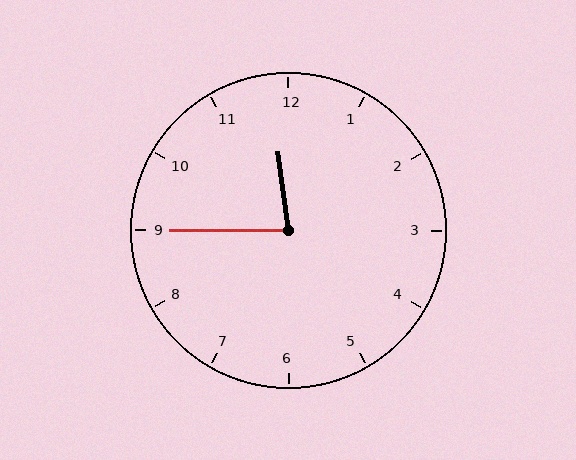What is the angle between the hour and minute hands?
Approximately 82 degrees.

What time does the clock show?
11:45.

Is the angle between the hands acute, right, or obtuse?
It is acute.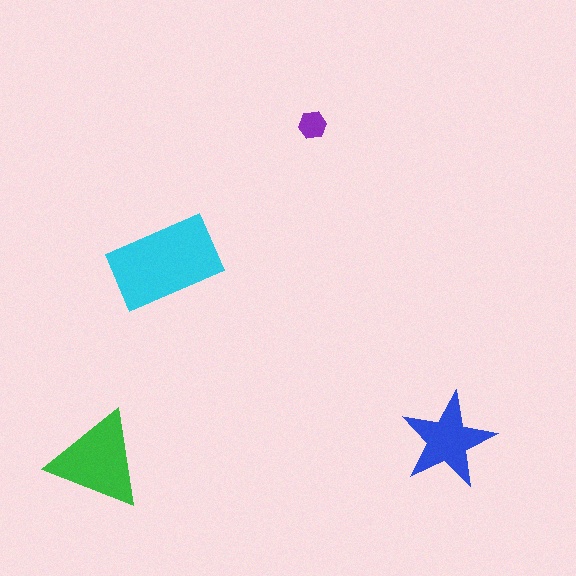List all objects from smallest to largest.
The purple hexagon, the blue star, the green triangle, the cyan rectangle.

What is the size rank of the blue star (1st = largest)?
3rd.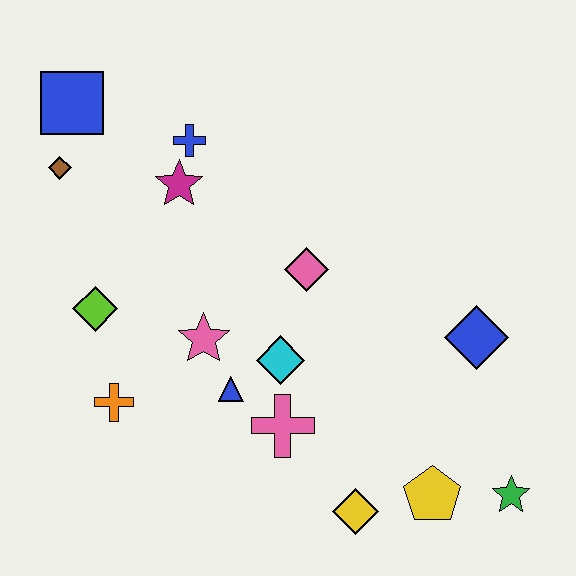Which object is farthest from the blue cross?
The green star is farthest from the blue cross.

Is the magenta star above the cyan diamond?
Yes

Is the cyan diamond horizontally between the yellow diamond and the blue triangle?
Yes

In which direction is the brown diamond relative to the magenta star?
The brown diamond is to the left of the magenta star.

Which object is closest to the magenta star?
The blue cross is closest to the magenta star.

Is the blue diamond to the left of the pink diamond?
No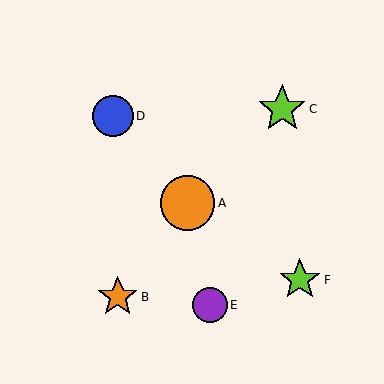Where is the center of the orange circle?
The center of the orange circle is at (187, 203).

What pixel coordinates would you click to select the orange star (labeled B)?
Click at (118, 297) to select the orange star B.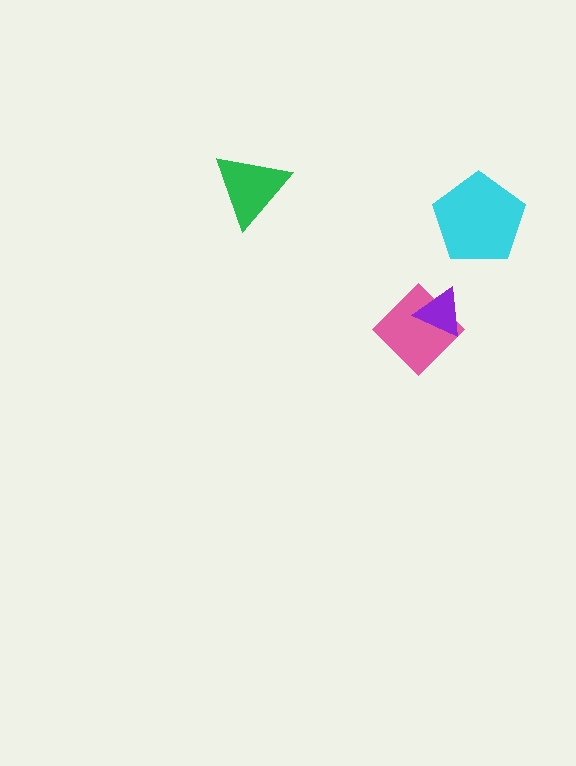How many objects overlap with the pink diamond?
1 object overlaps with the pink diamond.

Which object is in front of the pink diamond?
The purple triangle is in front of the pink diamond.